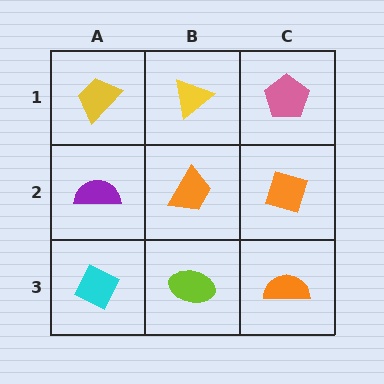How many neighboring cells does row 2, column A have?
3.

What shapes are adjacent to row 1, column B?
An orange trapezoid (row 2, column B), a yellow trapezoid (row 1, column A), a pink pentagon (row 1, column C).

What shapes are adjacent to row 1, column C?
An orange diamond (row 2, column C), a yellow triangle (row 1, column B).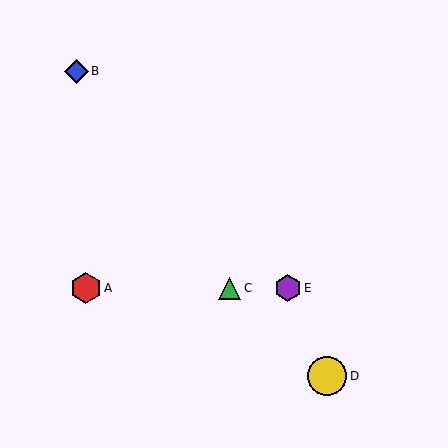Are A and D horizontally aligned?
No, A is at y≈288 and D is at y≈376.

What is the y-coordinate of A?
Object A is at y≈288.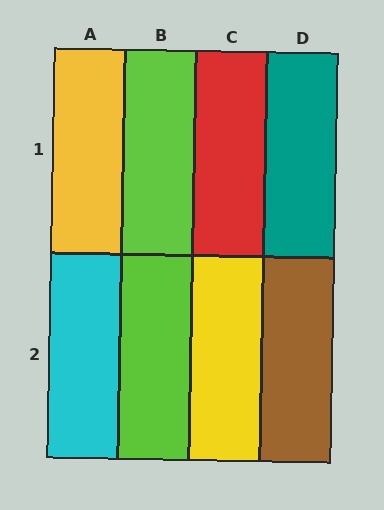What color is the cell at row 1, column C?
Red.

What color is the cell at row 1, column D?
Teal.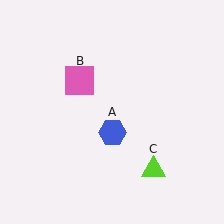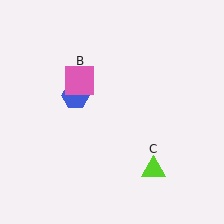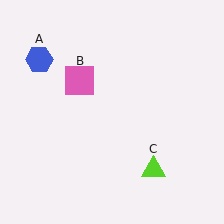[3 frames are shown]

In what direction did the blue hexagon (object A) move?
The blue hexagon (object A) moved up and to the left.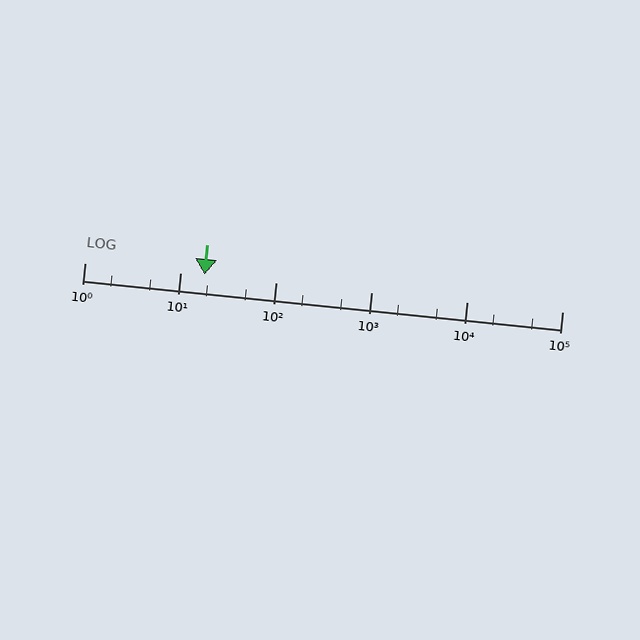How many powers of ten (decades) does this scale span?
The scale spans 5 decades, from 1 to 100000.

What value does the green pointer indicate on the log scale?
The pointer indicates approximately 18.